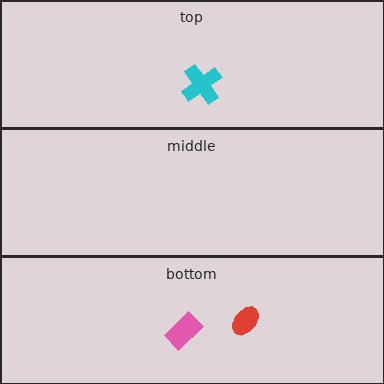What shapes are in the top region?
The cyan cross.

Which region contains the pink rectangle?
The bottom region.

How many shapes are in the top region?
1.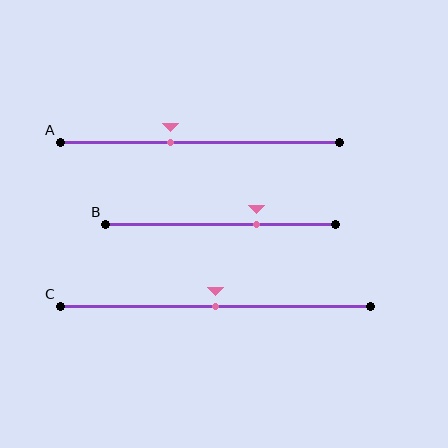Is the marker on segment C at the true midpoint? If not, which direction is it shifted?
Yes, the marker on segment C is at the true midpoint.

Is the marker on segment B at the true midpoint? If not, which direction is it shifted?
No, the marker on segment B is shifted to the right by about 16% of the segment length.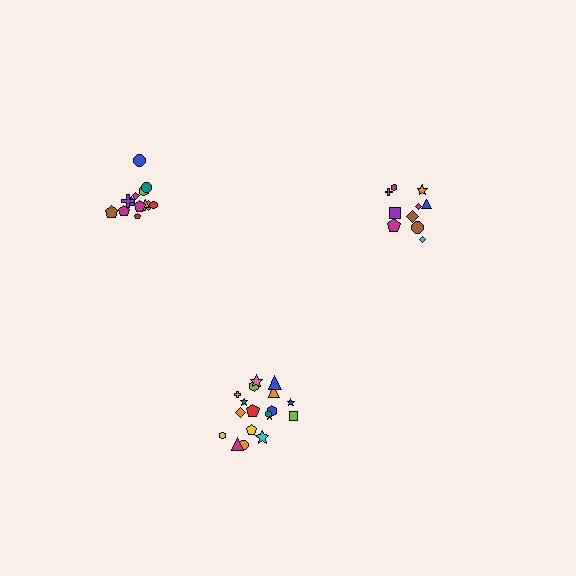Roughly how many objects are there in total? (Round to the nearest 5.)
Roughly 45 objects in total.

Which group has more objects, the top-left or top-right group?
The top-left group.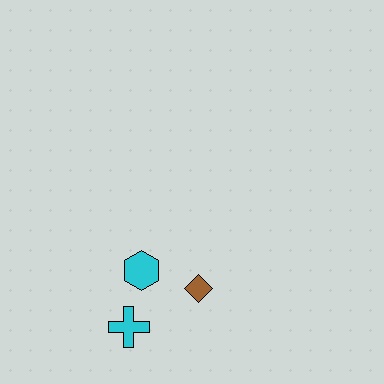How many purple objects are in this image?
There are no purple objects.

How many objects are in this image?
There are 3 objects.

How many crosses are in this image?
There is 1 cross.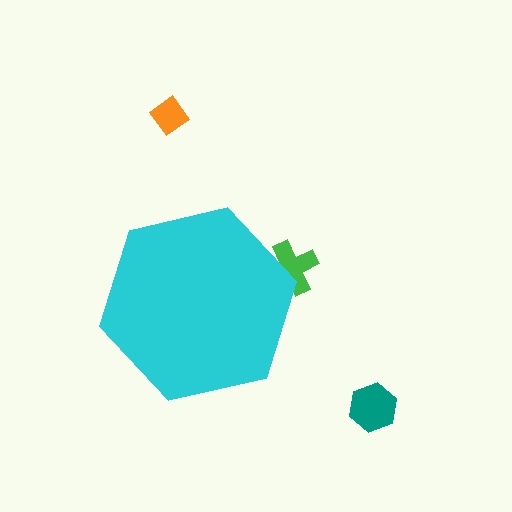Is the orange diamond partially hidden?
No, the orange diamond is fully visible.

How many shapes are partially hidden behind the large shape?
1 shape is partially hidden.